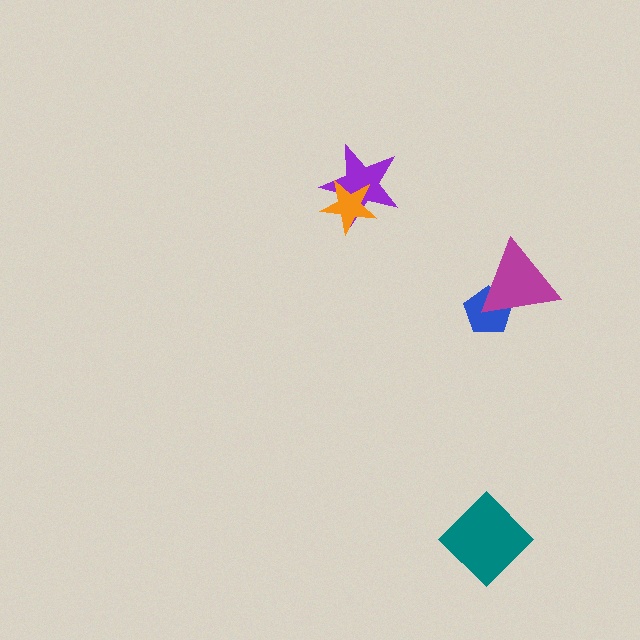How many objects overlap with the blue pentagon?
1 object overlaps with the blue pentagon.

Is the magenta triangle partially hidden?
No, no other shape covers it.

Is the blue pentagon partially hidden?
Yes, it is partially covered by another shape.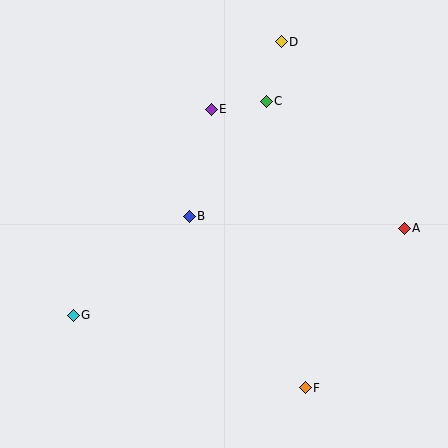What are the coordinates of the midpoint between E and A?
The midpoint between E and A is at (308, 169).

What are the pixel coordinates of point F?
Point F is at (305, 388).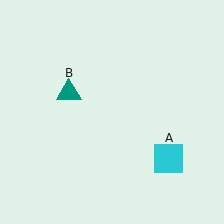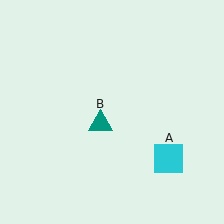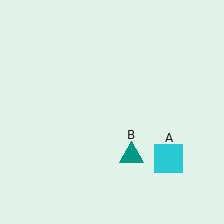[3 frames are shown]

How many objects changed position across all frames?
1 object changed position: teal triangle (object B).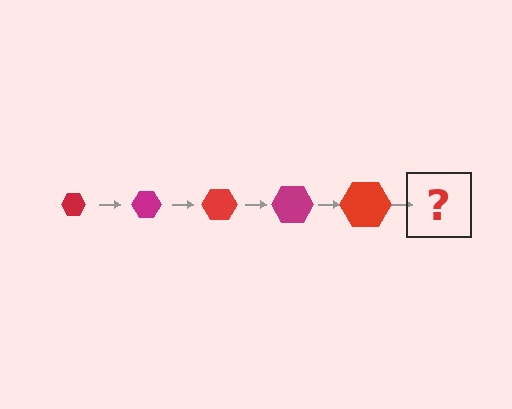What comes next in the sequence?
The next element should be a magenta hexagon, larger than the previous one.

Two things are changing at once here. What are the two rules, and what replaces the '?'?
The two rules are that the hexagon grows larger each step and the color cycles through red and magenta. The '?' should be a magenta hexagon, larger than the previous one.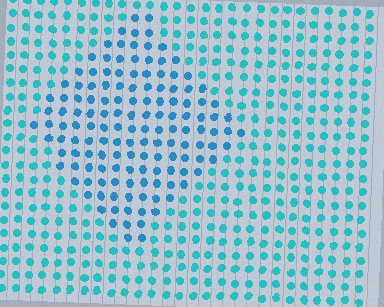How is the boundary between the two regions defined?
The boundary is defined purely by a slight shift in hue (about 19 degrees). Spacing, size, and orientation are identical on both sides.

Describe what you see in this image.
The image is filled with small cyan elements in a uniform arrangement. A diamond-shaped region is visible where the elements are tinted to a slightly different hue, forming a subtle color boundary.